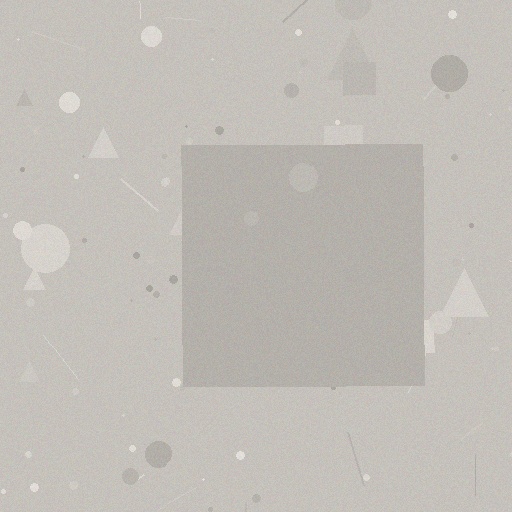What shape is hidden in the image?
A square is hidden in the image.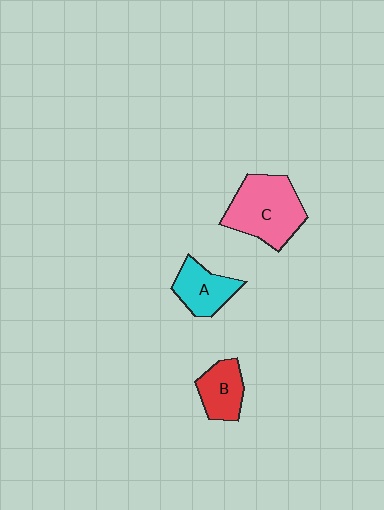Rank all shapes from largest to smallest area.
From largest to smallest: C (pink), A (cyan), B (red).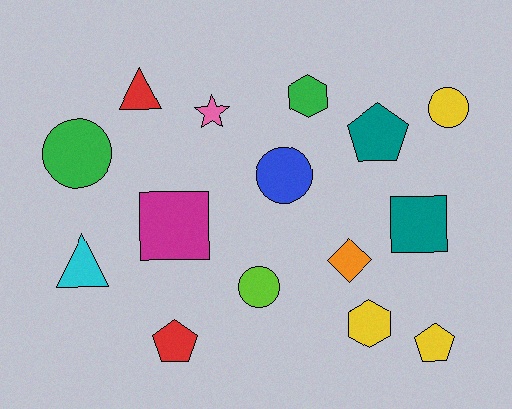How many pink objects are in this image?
There is 1 pink object.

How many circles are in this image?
There are 4 circles.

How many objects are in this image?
There are 15 objects.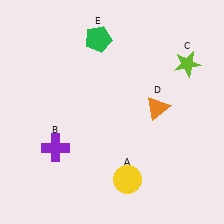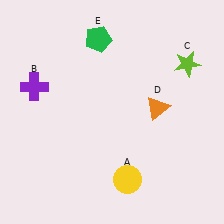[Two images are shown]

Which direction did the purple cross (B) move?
The purple cross (B) moved up.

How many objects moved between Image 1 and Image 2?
1 object moved between the two images.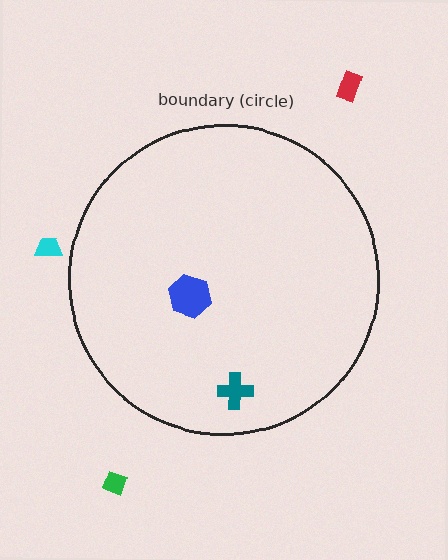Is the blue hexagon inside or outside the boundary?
Inside.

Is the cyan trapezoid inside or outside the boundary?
Outside.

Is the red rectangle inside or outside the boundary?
Outside.